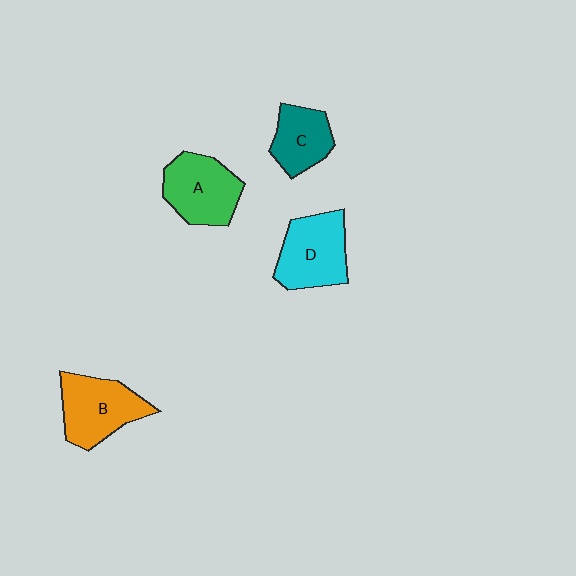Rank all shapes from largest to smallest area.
From largest to smallest: B (orange), D (cyan), A (green), C (teal).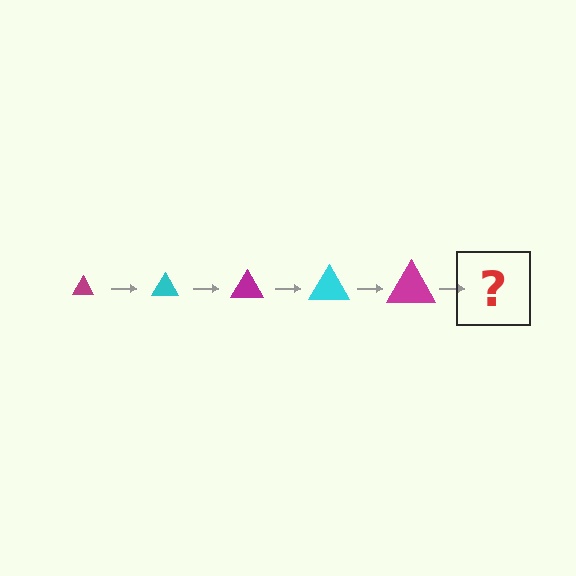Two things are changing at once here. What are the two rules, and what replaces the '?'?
The two rules are that the triangle grows larger each step and the color cycles through magenta and cyan. The '?' should be a cyan triangle, larger than the previous one.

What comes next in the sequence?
The next element should be a cyan triangle, larger than the previous one.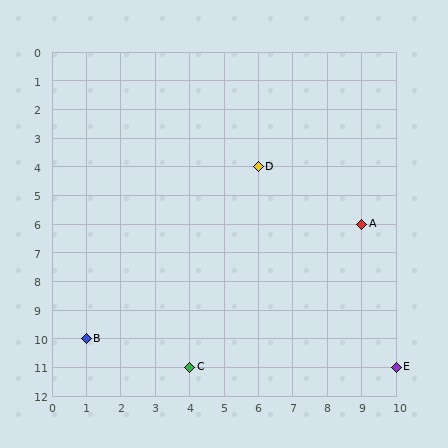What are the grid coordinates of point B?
Point B is at grid coordinates (1, 10).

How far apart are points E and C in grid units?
Points E and C are 6 columns apart.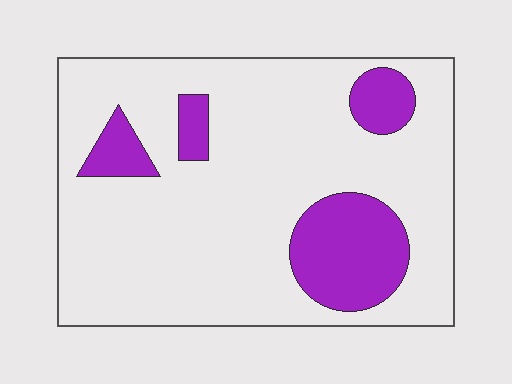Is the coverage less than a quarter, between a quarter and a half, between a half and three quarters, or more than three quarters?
Less than a quarter.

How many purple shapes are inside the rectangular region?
4.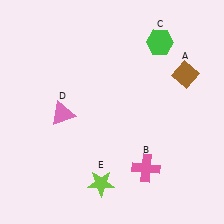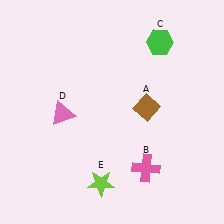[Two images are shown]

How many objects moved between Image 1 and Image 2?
1 object moved between the two images.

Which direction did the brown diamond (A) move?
The brown diamond (A) moved left.